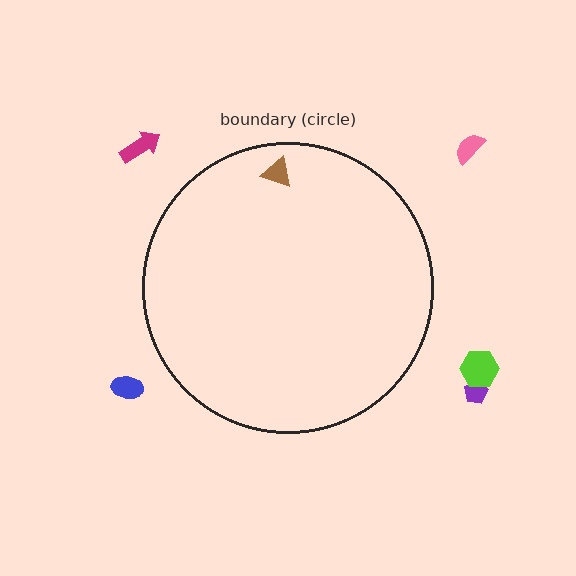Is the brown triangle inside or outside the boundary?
Inside.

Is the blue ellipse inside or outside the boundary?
Outside.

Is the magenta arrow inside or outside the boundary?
Outside.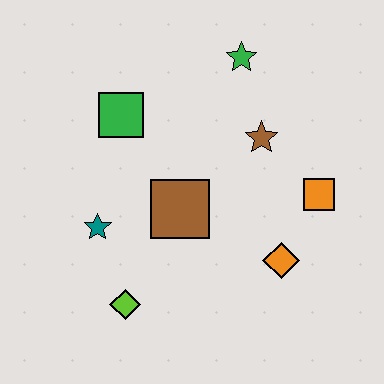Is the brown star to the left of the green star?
No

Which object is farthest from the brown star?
The lime diamond is farthest from the brown star.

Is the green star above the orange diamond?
Yes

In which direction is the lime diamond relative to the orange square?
The lime diamond is to the left of the orange square.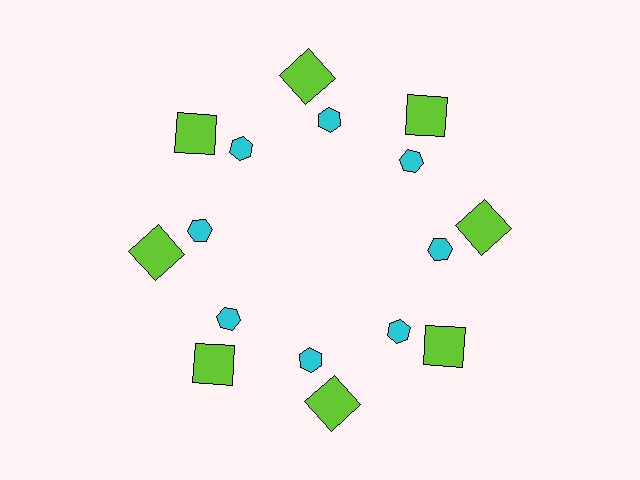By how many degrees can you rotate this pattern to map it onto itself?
The pattern maps onto itself every 45 degrees of rotation.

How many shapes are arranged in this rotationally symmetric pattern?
There are 16 shapes, arranged in 8 groups of 2.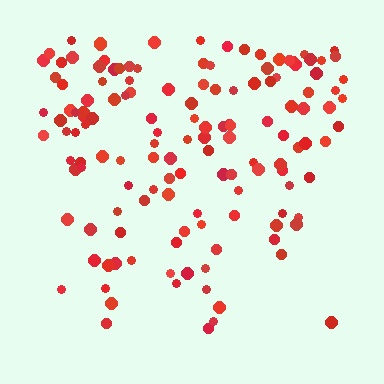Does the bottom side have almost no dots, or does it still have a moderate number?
Still a moderate number, just noticeably fewer than the top.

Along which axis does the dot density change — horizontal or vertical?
Vertical.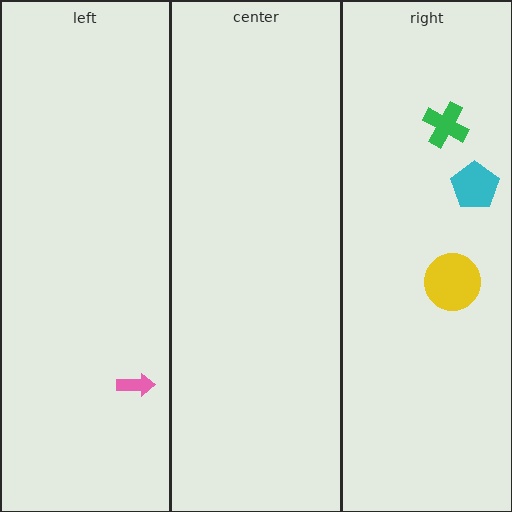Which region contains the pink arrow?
The left region.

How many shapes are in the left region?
1.